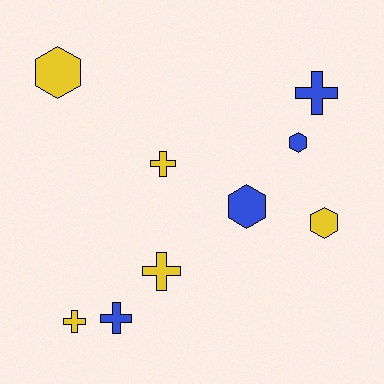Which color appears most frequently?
Yellow, with 5 objects.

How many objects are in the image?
There are 9 objects.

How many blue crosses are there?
There are 2 blue crosses.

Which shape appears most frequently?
Cross, with 5 objects.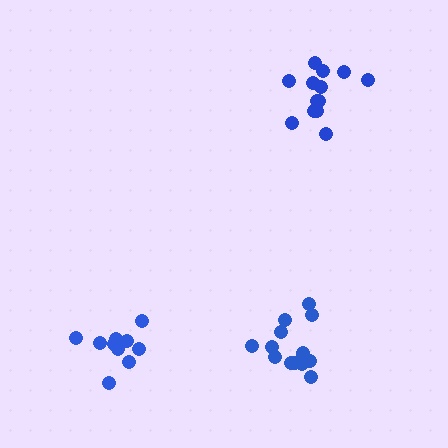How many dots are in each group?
Group 1: 10 dots, Group 2: 14 dots, Group 3: 13 dots (37 total).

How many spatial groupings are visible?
There are 3 spatial groupings.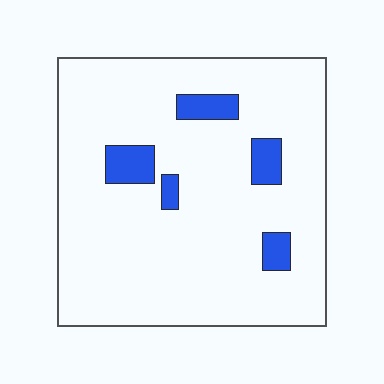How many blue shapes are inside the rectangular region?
5.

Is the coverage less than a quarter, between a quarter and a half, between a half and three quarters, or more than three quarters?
Less than a quarter.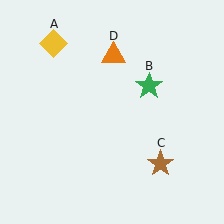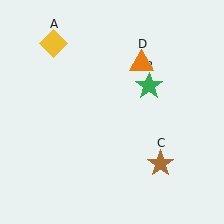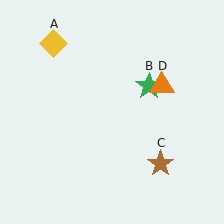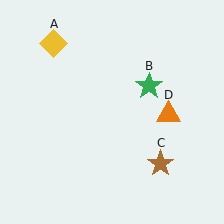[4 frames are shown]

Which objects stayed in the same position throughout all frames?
Yellow diamond (object A) and green star (object B) and brown star (object C) remained stationary.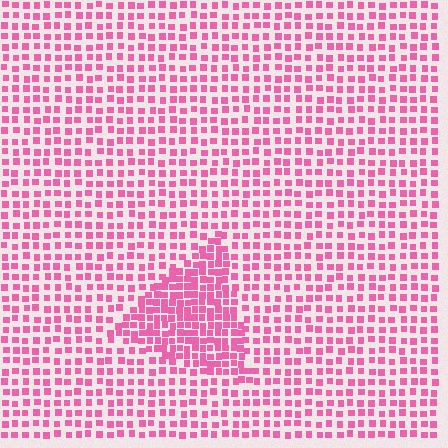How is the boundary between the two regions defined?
The boundary is defined by a change in element density (approximately 1.9x ratio). All elements are the same color, size, and shape.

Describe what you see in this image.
The image contains small pink elements arranged at two different densities. A triangle-shaped region is visible where the elements are more densely packed than the surrounding area.